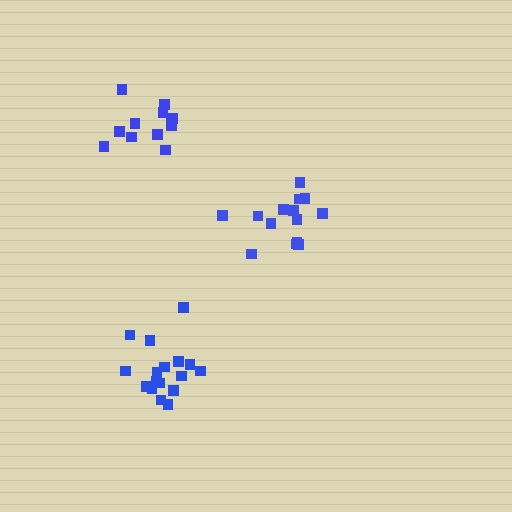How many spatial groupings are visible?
There are 3 spatial groupings.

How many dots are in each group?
Group 1: 17 dots, Group 2: 14 dots, Group 3: 12 dots (43 total).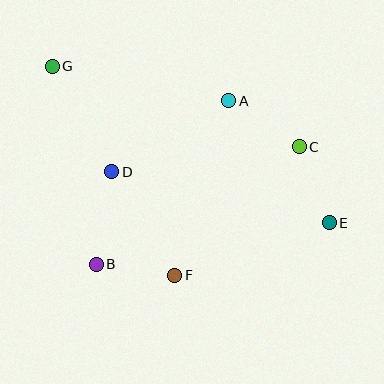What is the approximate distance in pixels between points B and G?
The distance between B and G is approximately 203 pixels.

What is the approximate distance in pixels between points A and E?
The distance between A and E is approximately 158 pixels.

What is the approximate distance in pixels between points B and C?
The distance between B and C is approximately 234 pixels.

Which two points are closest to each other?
Points B and F are closest to each other.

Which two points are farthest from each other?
Points E and G are farthest from each other.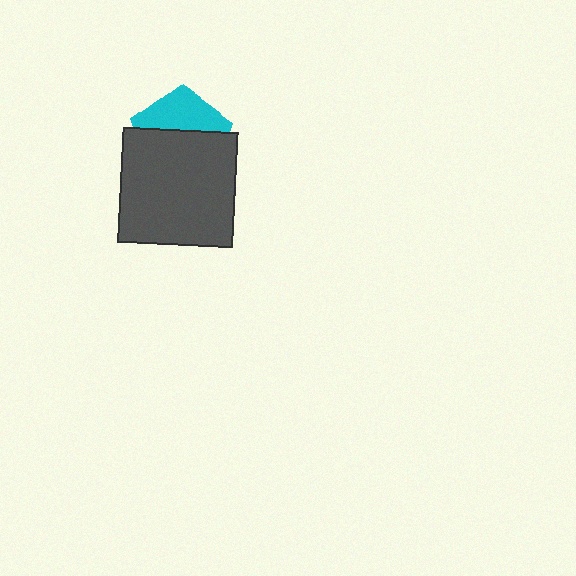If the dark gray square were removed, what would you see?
You would see the complete cyan pentagon.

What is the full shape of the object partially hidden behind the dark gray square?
The partially hidden object is a cyan pentagon.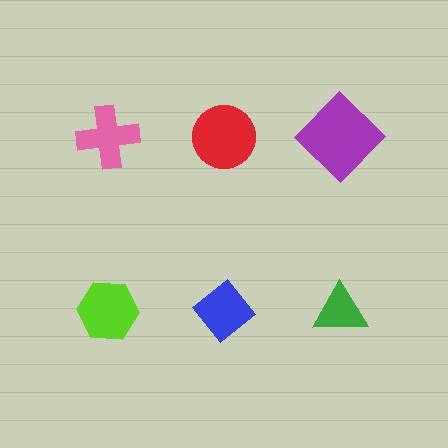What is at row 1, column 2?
A red circle.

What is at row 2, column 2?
A blue diamond.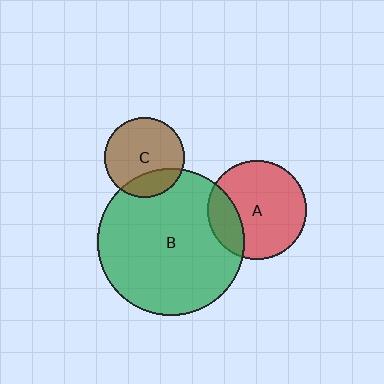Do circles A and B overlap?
Yes.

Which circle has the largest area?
Circle B (green).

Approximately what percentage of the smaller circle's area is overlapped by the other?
Approximately 20%.